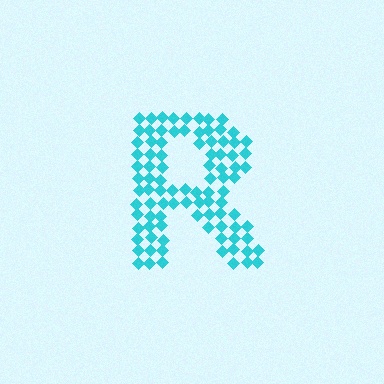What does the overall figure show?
The overall figure shows the letter R.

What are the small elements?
The small elements are diamonds.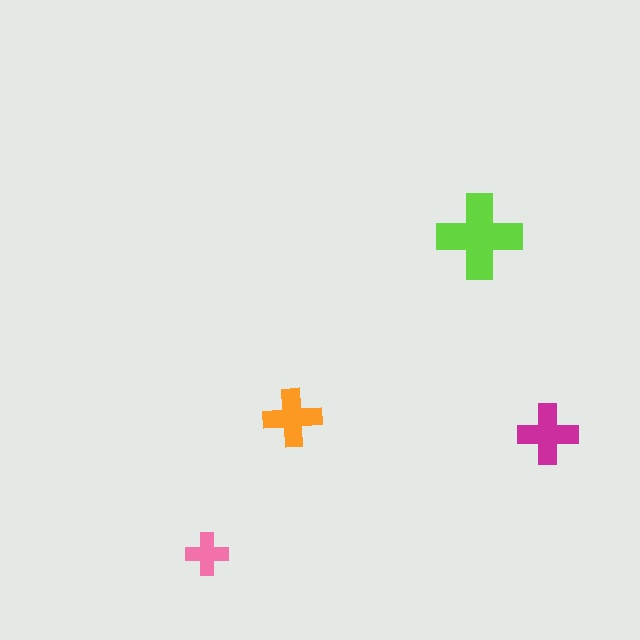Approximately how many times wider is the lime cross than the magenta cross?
About 1.5 times wider.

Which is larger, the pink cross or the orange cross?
The orange one.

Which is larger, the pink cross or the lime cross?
The lime one.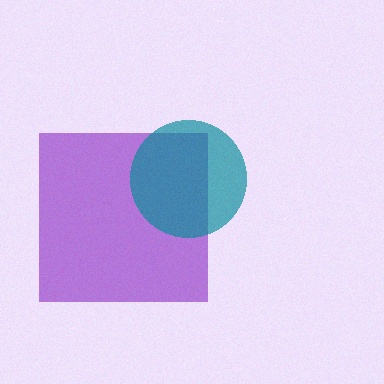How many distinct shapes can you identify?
There are 2 distinct shapes: a purple square, a teal circle.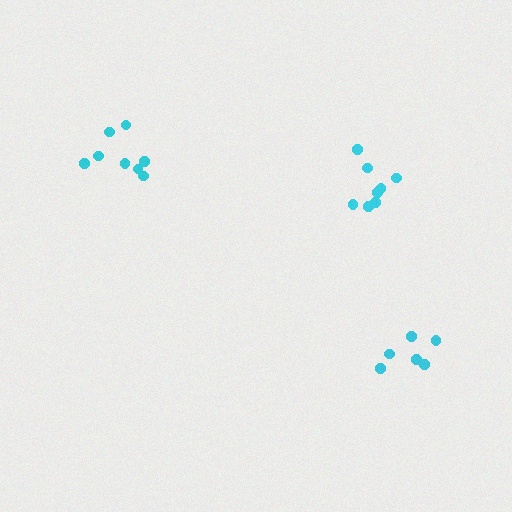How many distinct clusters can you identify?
There are 3 distinct clusters.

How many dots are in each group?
Group 1: 8 dots, Group 2: 8 dots, Group 3: 6 dots (22 total).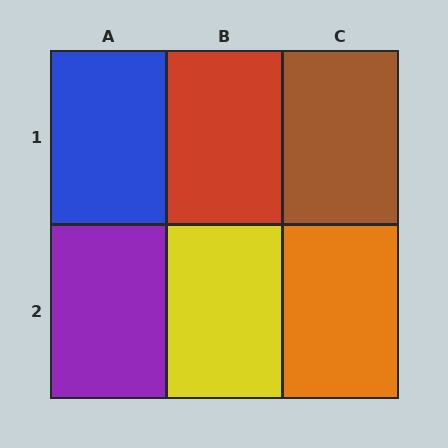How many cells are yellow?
1 cell is yellow.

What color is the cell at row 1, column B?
Red.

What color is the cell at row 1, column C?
Brown.